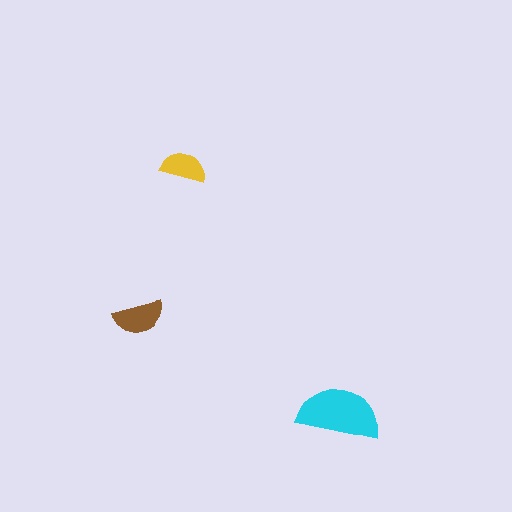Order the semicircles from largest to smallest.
the cyan one, the brown one, the yellow one.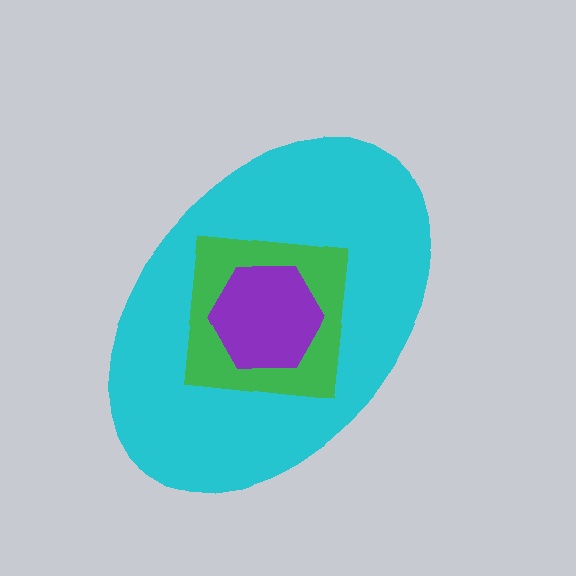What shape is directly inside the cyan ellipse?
The green square.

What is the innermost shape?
The purple hexagon.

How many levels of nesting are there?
3.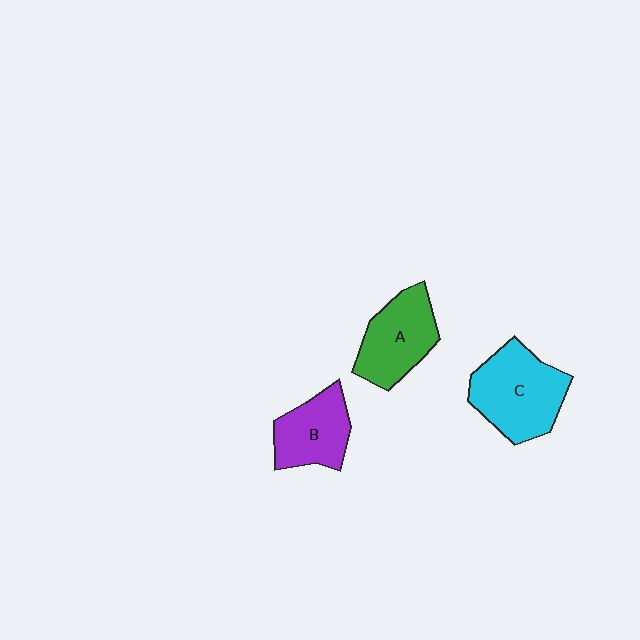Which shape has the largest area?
Shape C (cyan).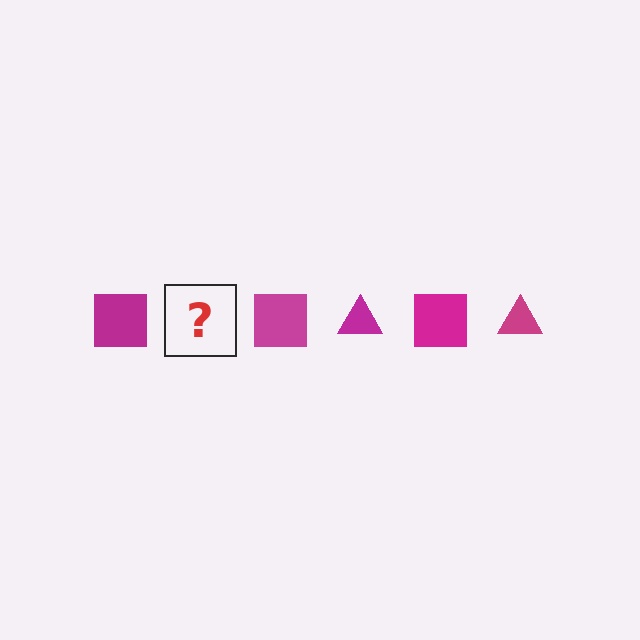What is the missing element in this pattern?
The missing element is a magenta triangle.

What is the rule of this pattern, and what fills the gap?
The rule is that the pattern cycles through square, triangle shapes in magenta. The gap should be filled with a magenta triangle.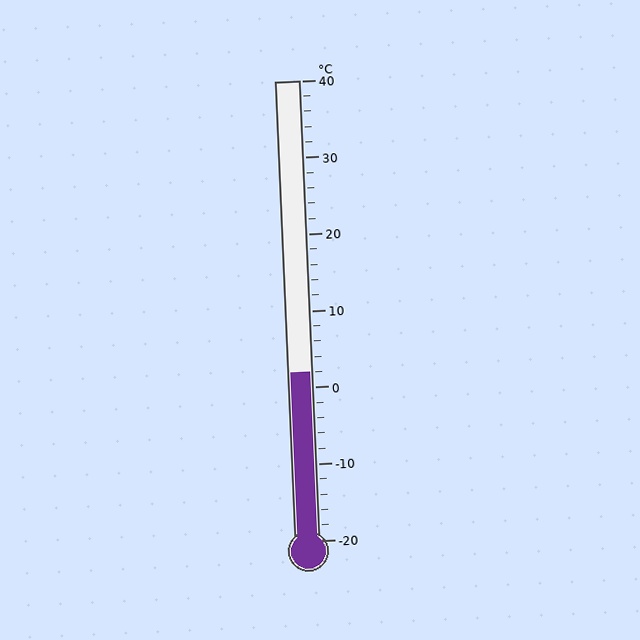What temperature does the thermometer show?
The thermometer shows approximately 2°C.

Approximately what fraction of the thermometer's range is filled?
The thermometer is filled to approximately 35% of its range.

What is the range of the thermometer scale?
The thermometer scale ranges from -20°C to 40°C.